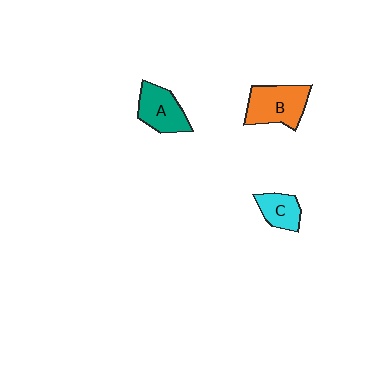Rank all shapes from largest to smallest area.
From largest to smallest: B (orange), A (teal), C (cyan).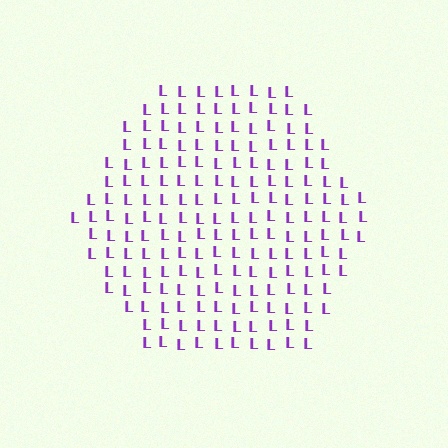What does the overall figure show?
The overall figure shows a hexagon.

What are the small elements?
The small elements are letter L's.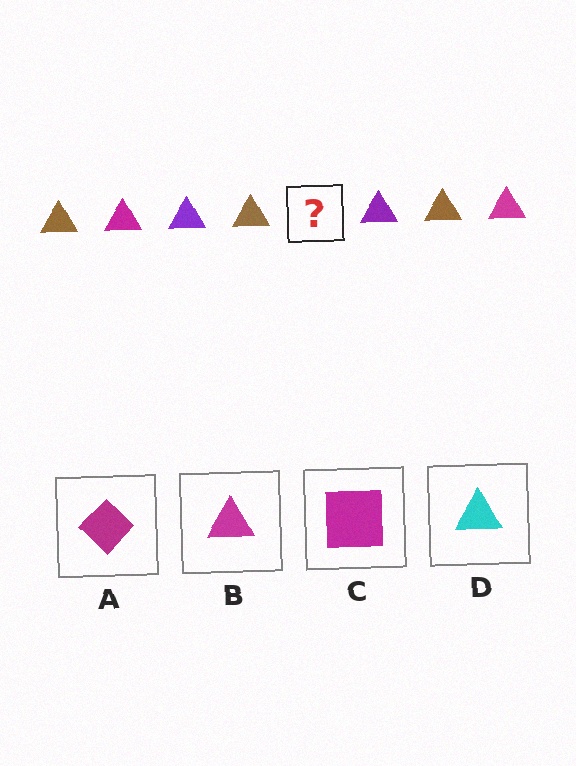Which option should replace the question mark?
Option B.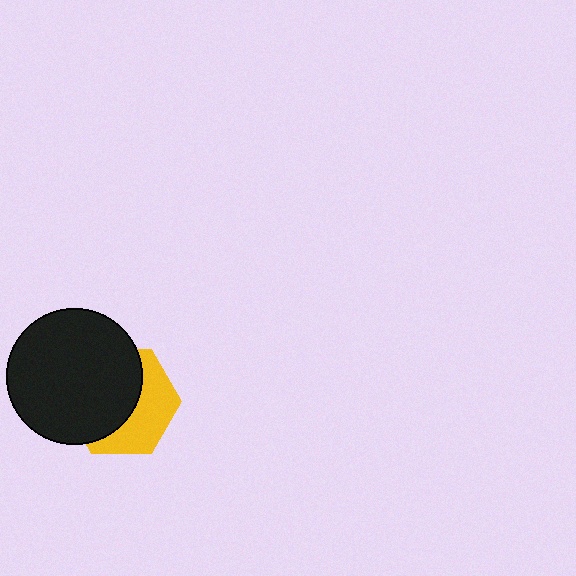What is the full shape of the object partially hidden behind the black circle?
The partially hidden object is a yellow hexagon.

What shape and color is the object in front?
The object in front is a black circle.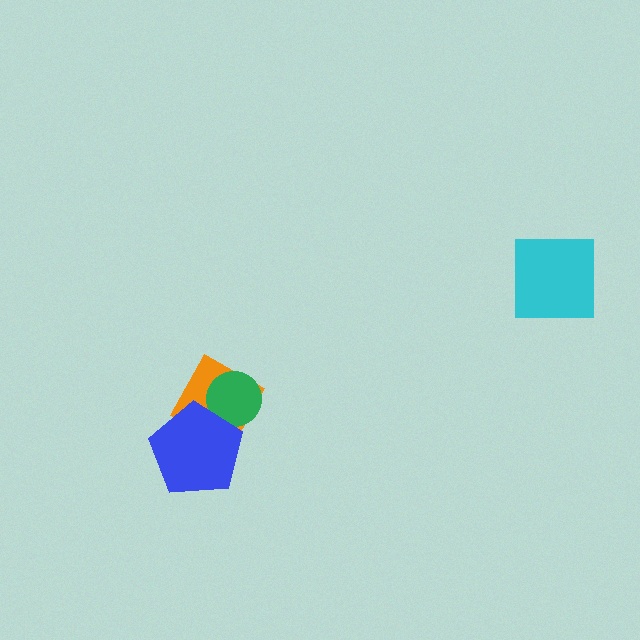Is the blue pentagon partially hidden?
No, no other shape covers it.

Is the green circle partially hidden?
Yes, it is partially covered by another shape.